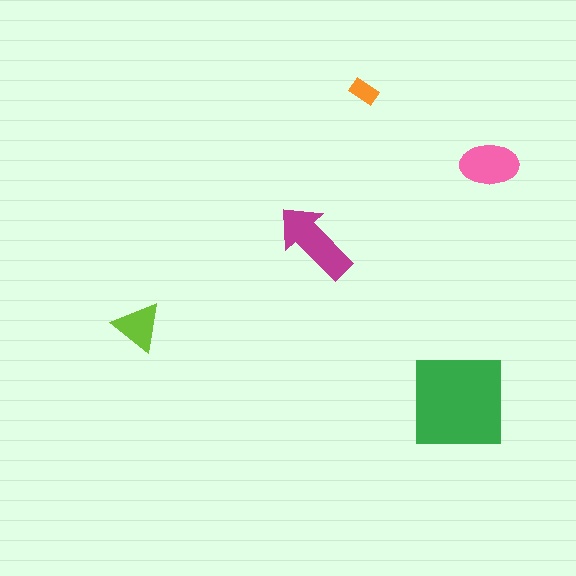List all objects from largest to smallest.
The green square, the magenta arrow, the pink ellipse, the lime triangle, the orange rectangle.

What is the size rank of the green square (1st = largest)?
1st.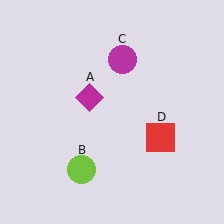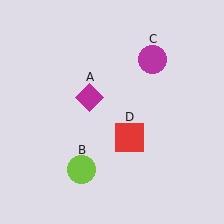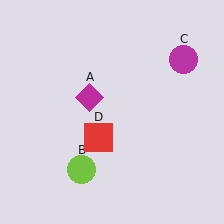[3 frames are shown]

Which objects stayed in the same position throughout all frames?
Magenta diamond (object A) and lime circle (object B) remained stationary.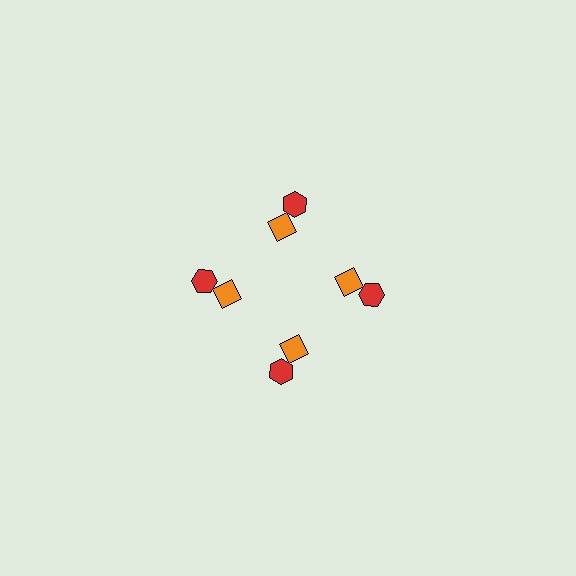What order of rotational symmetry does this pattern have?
This pattern has 4-fold rotational symmetry.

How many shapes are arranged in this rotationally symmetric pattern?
There are 8 shapes, arranged in 4 groups of 2.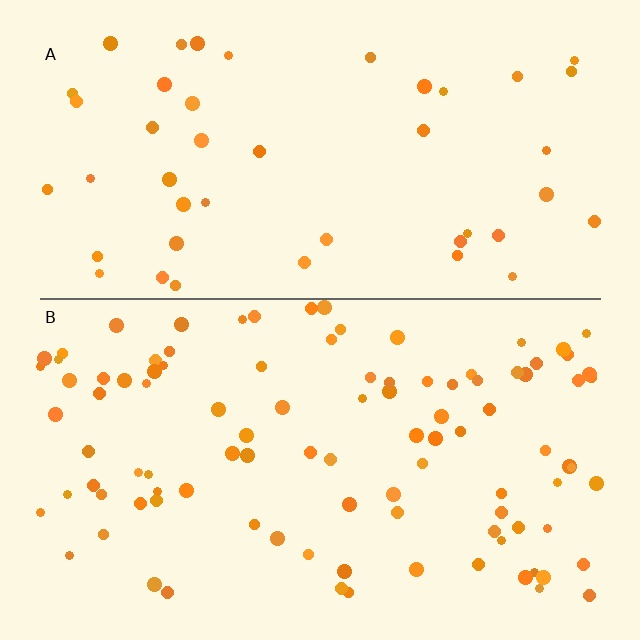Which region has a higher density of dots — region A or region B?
B (the bottom).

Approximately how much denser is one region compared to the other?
Approximately 2.2× — region B over region A.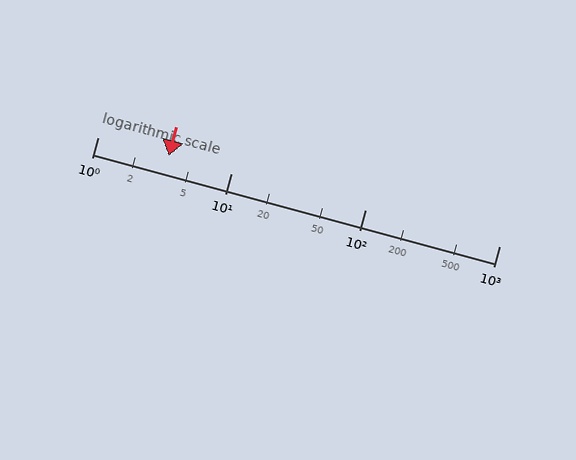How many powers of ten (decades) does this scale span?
The scale spans 3 decades, from 1 to 1000.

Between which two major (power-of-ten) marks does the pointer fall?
The pointer is between 1 and 10.